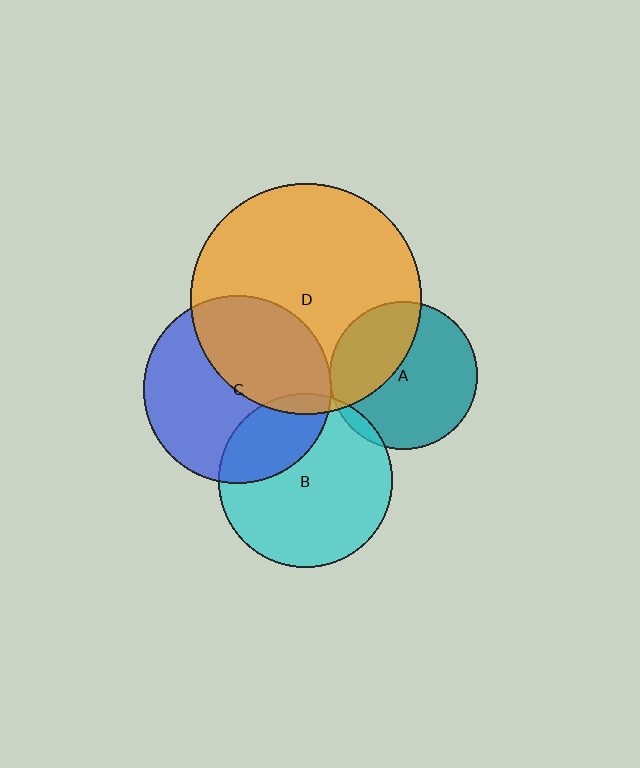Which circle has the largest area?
Circle D (orange).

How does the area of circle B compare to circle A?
Approximately 1.4 times.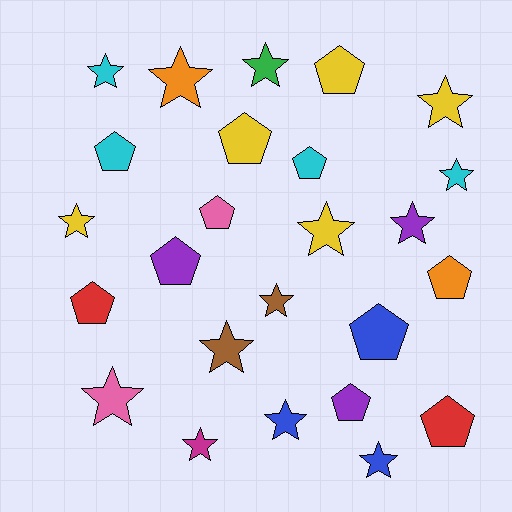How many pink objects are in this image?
There are 2 pink objects.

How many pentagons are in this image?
There are 11 pentagons.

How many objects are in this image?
There are 25 objects.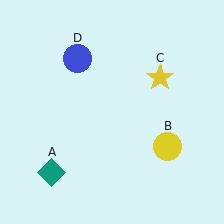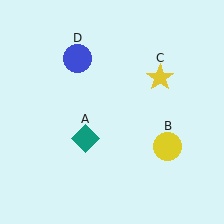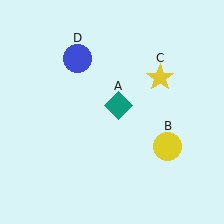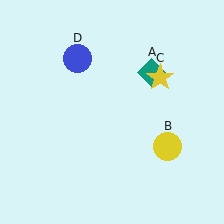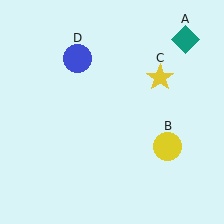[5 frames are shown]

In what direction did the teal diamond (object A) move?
The teal diamond (object A) moved up and to the right.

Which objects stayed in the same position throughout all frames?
Yellow circle (object B) and yellow star (object C) and blue circle (object D) remained stationary.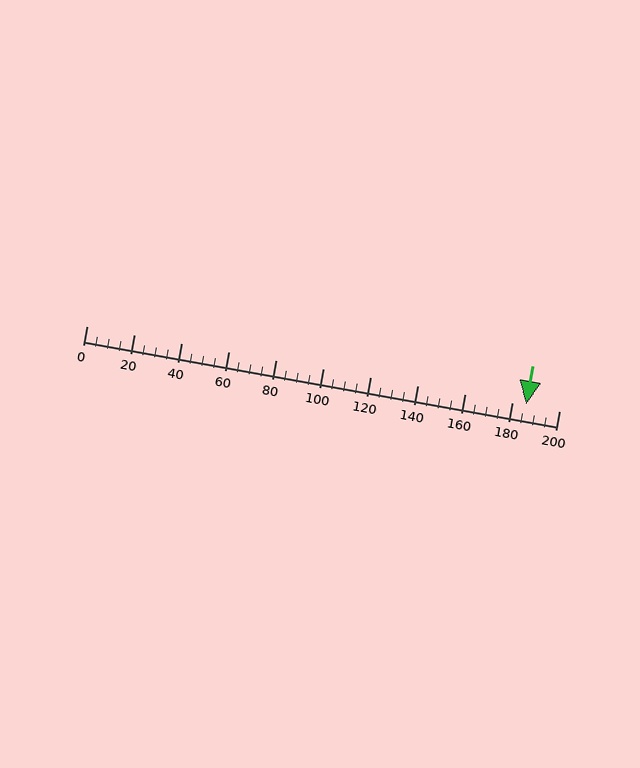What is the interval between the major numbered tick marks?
The major tick marks are spaced 20 units apart.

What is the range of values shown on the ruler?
The ruler shows values from 0 to 200.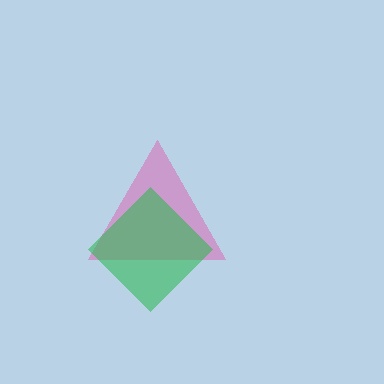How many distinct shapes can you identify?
There are 2 distinct shapes: a pink triangle, a green diamond.